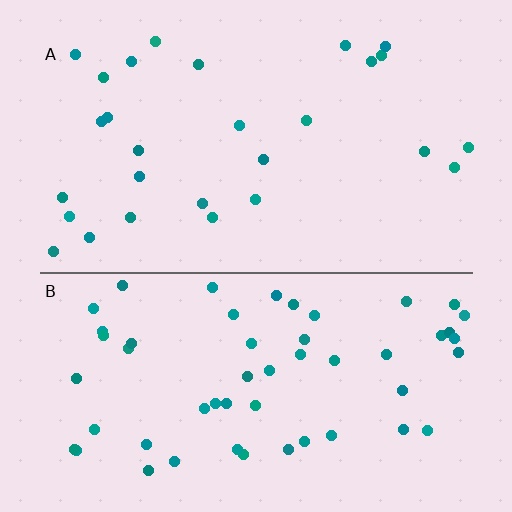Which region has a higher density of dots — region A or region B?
B (the bottom).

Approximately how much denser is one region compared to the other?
Approximately 1.9× — region B over region A.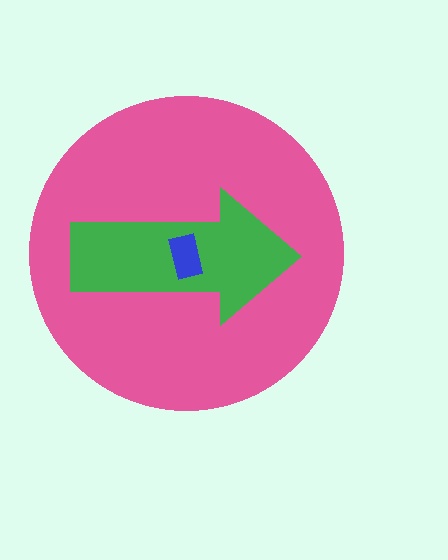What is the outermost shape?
The pink circle.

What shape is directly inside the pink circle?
The green arrow.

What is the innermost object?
The blue rectangle.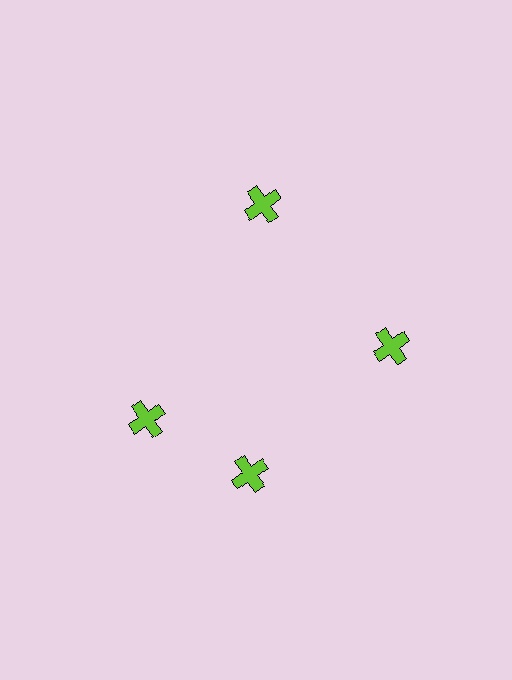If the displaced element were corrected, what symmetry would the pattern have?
It would have 4-fold rotational symmetry — the pattern would map onto itself every 90 degrees.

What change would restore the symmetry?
The symmetry would be restored by rotating it back into even spacing with its neighbors so that all 4 crosses sit at equal angles and equal distance from the center.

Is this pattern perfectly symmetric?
No. The 4 lime crosses are arranged in a ring, but one element near the 9 o'clock position is rotated out of alignment along the ring, breaking the 4-fold rotational symmetry.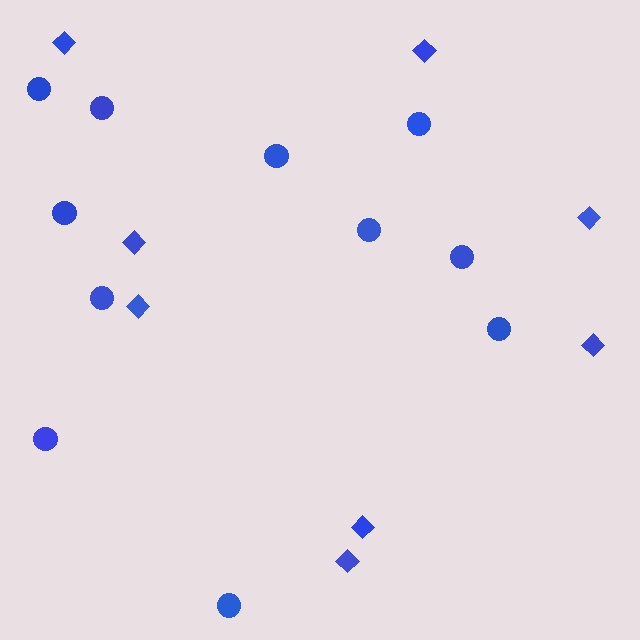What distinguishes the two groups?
There are 2 groups: one group of diamonds (8) and one group of circles (11).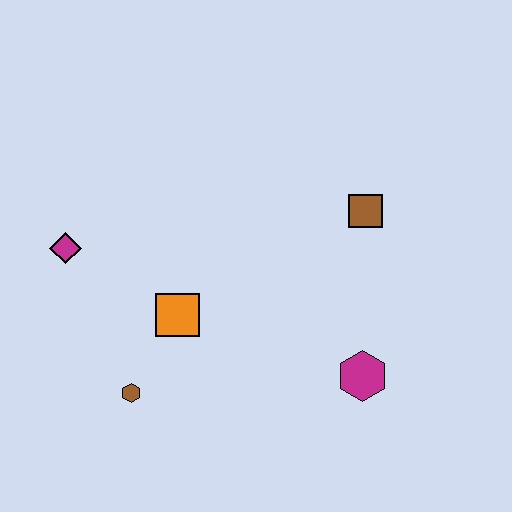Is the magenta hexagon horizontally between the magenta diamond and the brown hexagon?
No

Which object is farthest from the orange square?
The brown square is farthest from the orange square.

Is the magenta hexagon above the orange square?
No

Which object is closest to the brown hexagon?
The orange square is closest to the brown hexagon.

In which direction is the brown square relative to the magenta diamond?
The brown square is to the right of the magenta diamond.